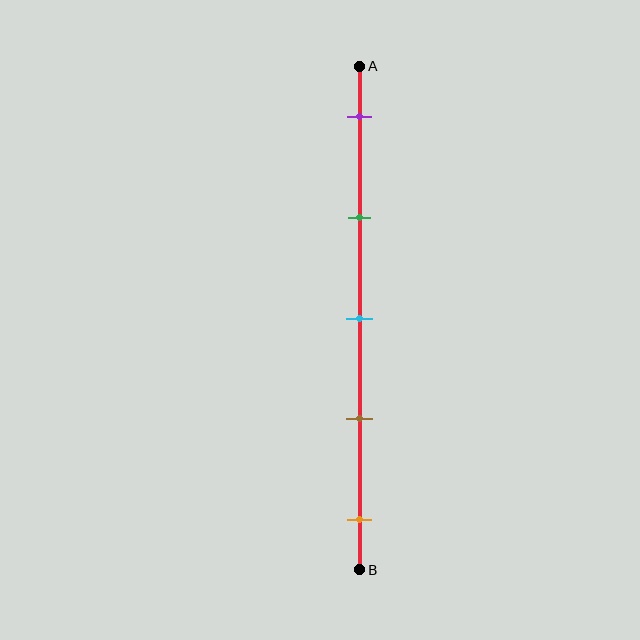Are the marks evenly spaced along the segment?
Yes, the marks are approximately evenly spaced.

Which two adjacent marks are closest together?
The cyan and brown marks are the closest adjacent pair.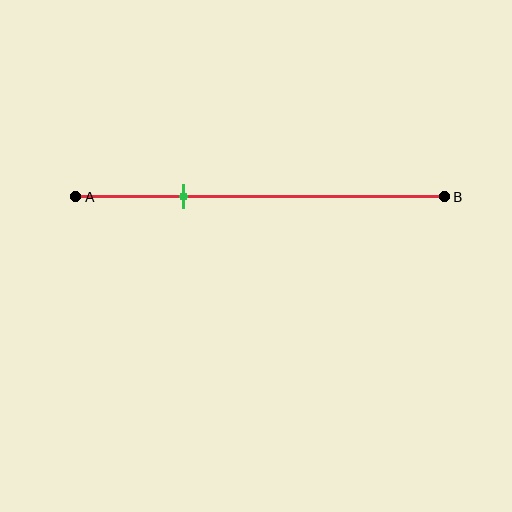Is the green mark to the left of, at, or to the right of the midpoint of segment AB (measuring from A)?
The green mark is to the left of the midpoint of segment AB.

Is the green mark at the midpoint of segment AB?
No, the mark is at about 30% from A, not at the 50% midpoint.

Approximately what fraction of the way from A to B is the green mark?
The green mark is approximately 30% of the way from A to B.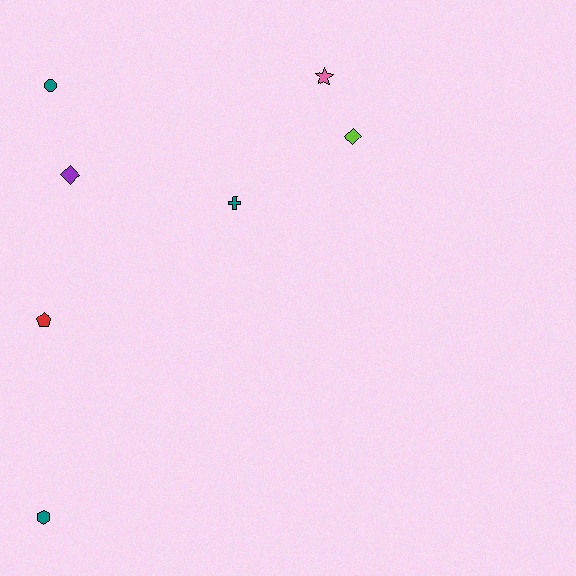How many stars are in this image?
There is 1 star.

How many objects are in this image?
There are 7 objects.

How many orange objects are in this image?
There are no orange objects.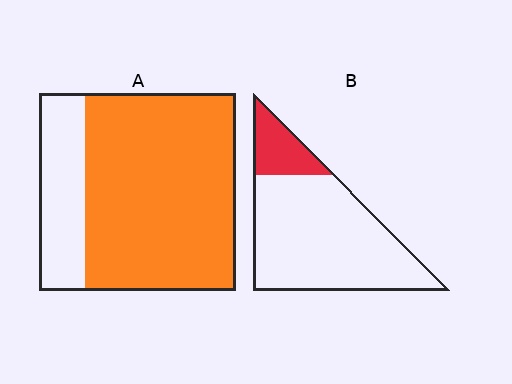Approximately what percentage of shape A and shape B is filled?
A is approximately 75% and B is approximately 15%.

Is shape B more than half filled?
No.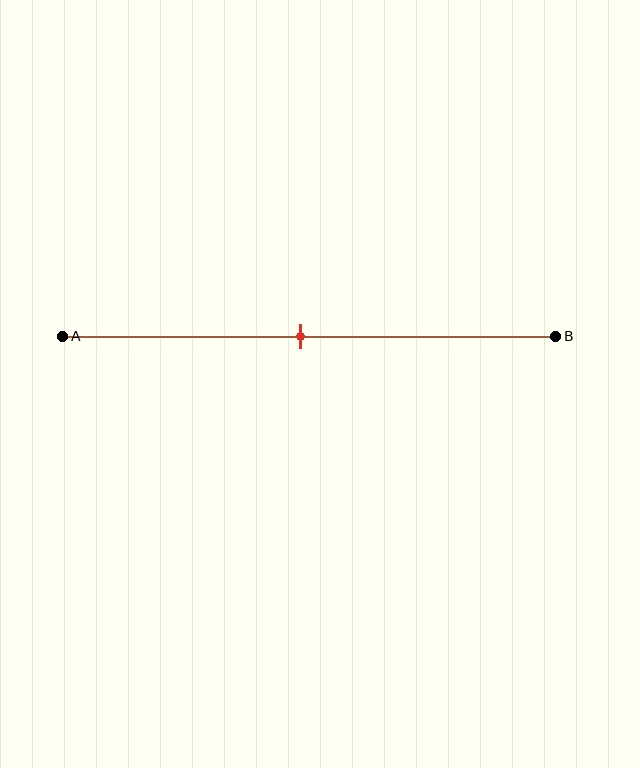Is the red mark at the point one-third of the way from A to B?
No, the mark is at about 50% from A, not at the 33% one-third point.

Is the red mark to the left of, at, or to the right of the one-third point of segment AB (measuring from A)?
The red mark is to the right of the one-third point of segment AB.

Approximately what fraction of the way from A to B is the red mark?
The red mark is approximately 50% of the way from A to B.